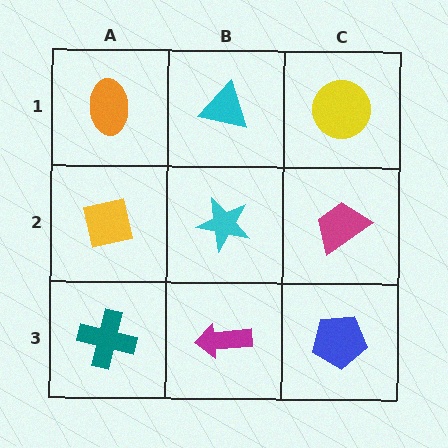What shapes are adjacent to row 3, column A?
A yellow square (row 2, column A), a magenta arrow (row 3, column B).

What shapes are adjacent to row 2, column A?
An orange ellipse (row 1, column A), a teal cross (row 3, column A), a cyan star (row 2, column B).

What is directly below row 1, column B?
A cyan star.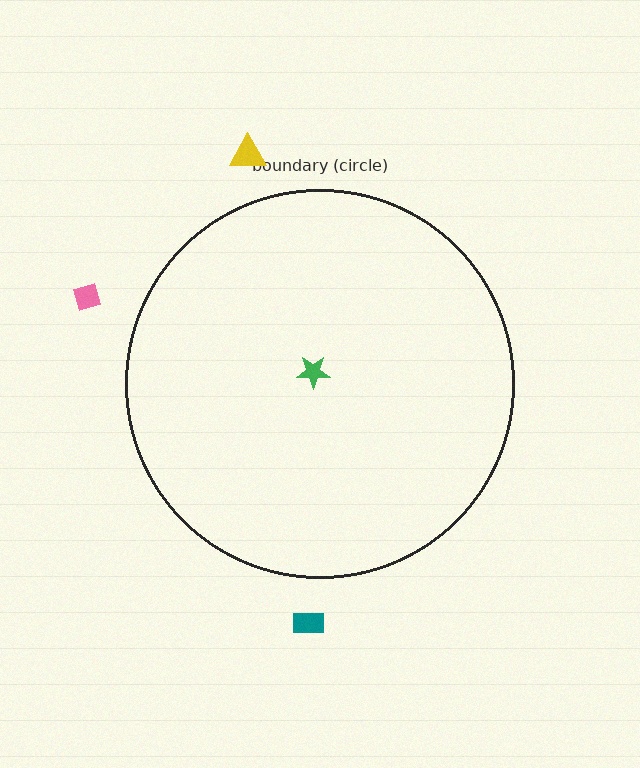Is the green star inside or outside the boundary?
Inside.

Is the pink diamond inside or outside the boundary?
Outside.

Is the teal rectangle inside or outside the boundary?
Outside.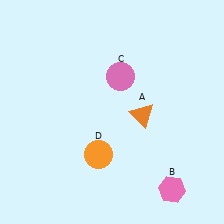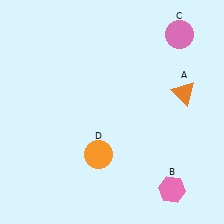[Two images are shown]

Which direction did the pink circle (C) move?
The pink circle (C) moved right.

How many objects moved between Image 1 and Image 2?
2 objects moved between the two images.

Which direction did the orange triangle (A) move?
The orange triangle (A) moved right.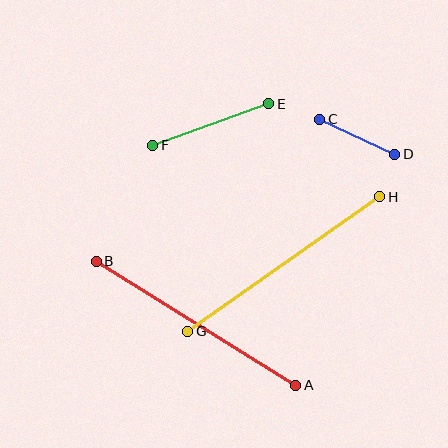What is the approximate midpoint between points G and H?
The midpoint is at approximately (284, 264) pixels.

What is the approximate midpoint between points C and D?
The midpoint is at approximately (357, 137) pixels.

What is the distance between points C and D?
The distance is approximately 83 pixels.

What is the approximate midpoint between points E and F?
The midpoint is at approximately (211, 124) pixels.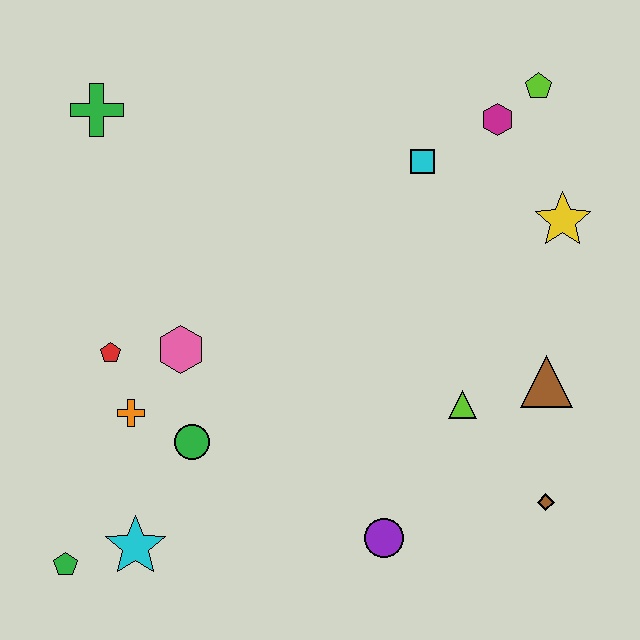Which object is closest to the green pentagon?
The cyan star is closest to the green pentagon.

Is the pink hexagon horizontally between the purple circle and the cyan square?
No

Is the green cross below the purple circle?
No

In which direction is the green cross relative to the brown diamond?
The green cross is to the left of the brown diamond.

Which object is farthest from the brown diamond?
The green cross is farthest from the brown diamond.